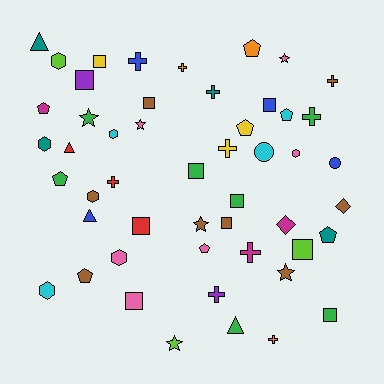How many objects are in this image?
There are 50 objects.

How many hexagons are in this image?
There are 7 hexagons.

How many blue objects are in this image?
There are 4 blue objects.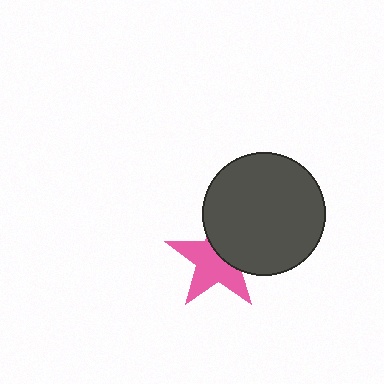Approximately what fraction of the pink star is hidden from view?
Roughly 40% of the pink star is hidden behind the dark gray circle.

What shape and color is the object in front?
The object in front is a dark gray circle.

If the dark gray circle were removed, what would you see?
You would see the complete pink star.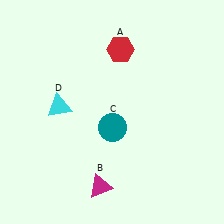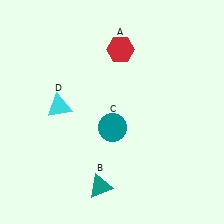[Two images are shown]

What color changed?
The triangle (B) changed from magenta in Image 1 to teal in Image 2.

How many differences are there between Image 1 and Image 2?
There is 1 difference between the two images.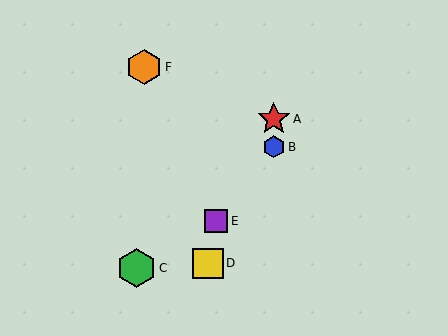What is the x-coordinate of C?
Object C is at x≈136.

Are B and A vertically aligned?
Yes, both are at x≈274.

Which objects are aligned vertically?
Objects A, B are aligned vertically.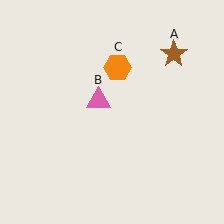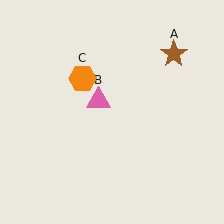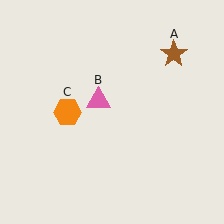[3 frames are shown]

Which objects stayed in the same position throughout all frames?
Brown star (object A) and pink triangle (object B) remained stationary.